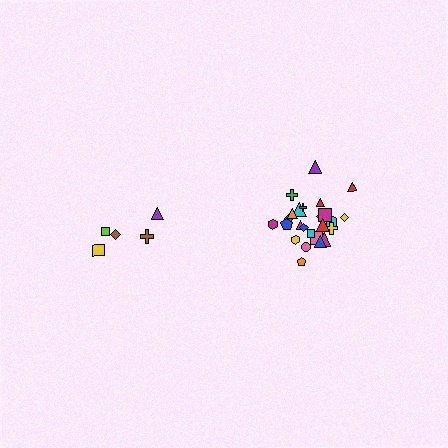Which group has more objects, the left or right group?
The right group.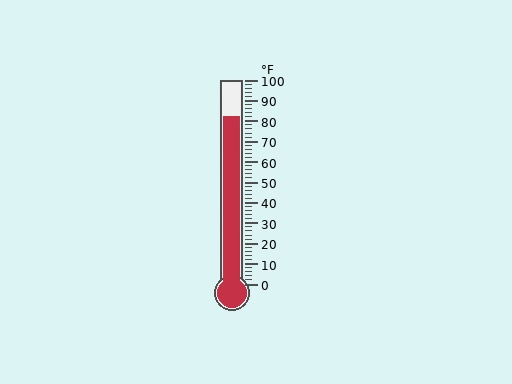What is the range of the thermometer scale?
The thermometer scale ranges from 0°F to 100°F.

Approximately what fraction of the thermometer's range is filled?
The thermometer is filled to approximately 80% of its range.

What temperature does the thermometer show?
The thermometer shows approximately 82°F.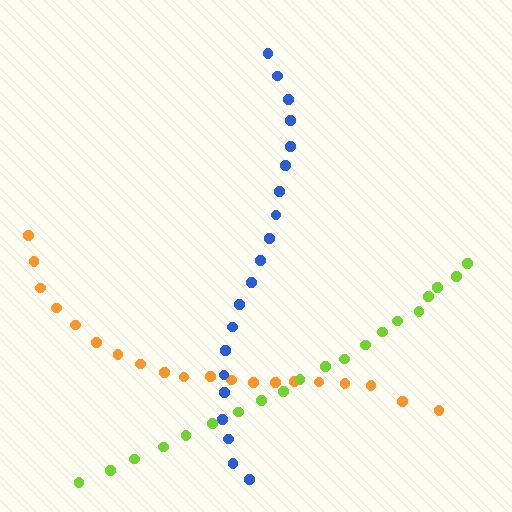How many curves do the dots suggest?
There are 3 distinct paths.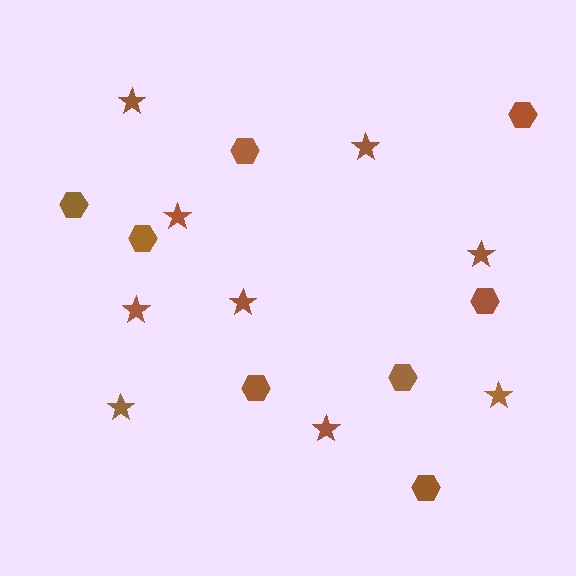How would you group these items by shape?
There are 2 groups: one group of hexagons (8) and one group of stars (9).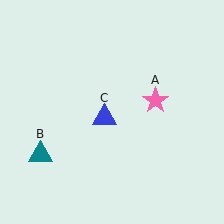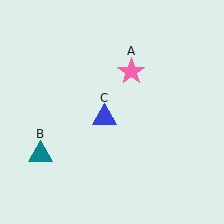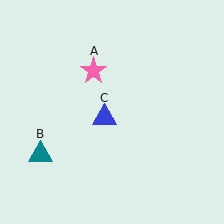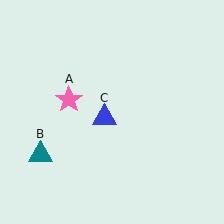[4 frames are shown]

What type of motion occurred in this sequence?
The pink star (object A) rotated counterclockwise around the center of the scene.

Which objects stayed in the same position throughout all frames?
Teal triangle (object B) and blue triangle (object C) remained stationary.